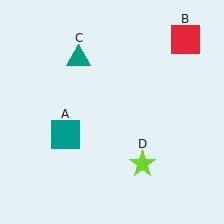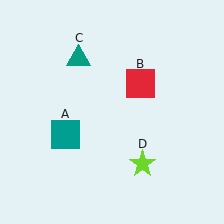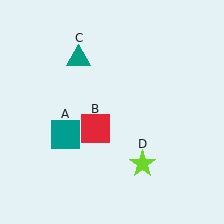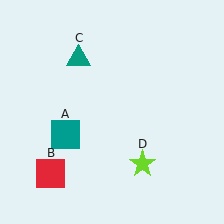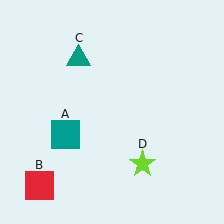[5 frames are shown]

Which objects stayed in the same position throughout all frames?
Teal square (object A) and teal triangle (object C) and lime star (object D) remained stationary.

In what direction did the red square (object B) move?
The red square (object B) moved down and to the left.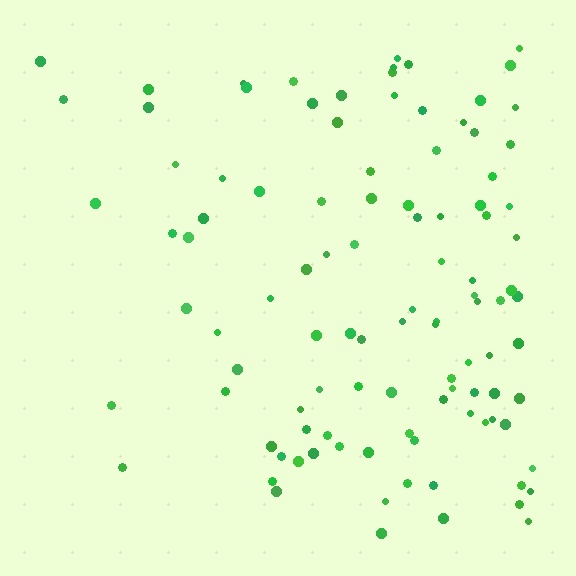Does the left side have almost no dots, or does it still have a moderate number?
Still a moderate number, just noticeably fewer than the right.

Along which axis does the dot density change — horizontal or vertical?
Horizontal.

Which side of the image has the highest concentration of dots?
The right.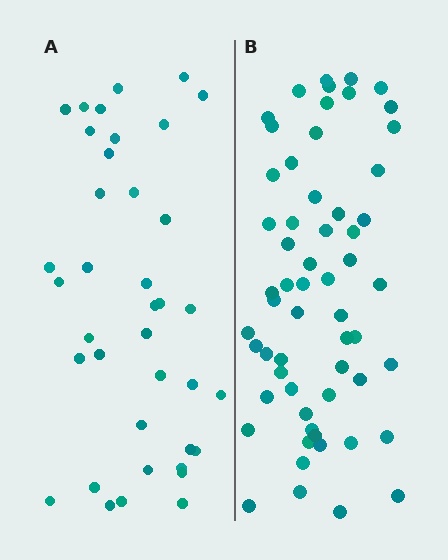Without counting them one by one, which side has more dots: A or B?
Region B (the right region) has more dots.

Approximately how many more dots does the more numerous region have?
Region B has approximately 20 more dots than region A.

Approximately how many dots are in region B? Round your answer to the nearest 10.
About 60 dots. (The exact count is 59, which rounds to 60.)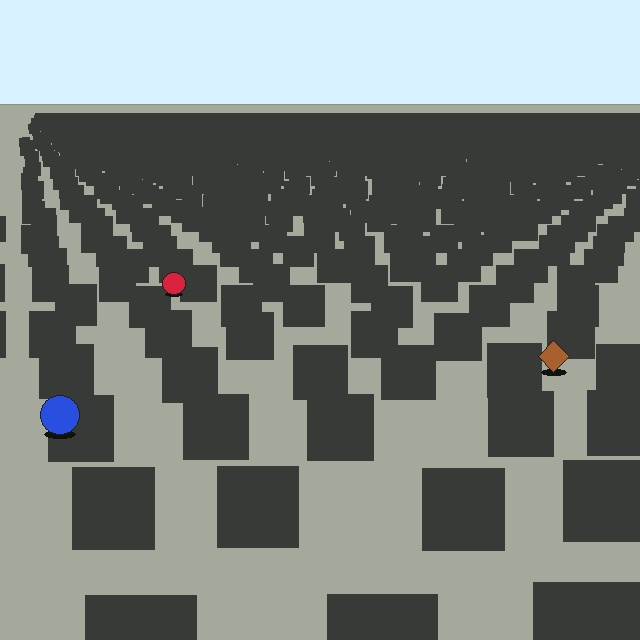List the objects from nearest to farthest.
From nearest to farthest: the blue circle, the brown diamond, the red circle.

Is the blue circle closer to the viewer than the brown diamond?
Yes. The blue circle is closer — you can tell from the texture gradient: the ground texture is coarser near it.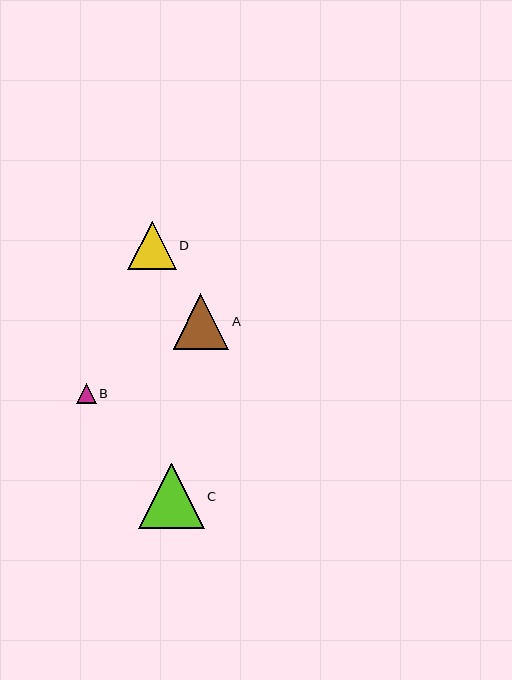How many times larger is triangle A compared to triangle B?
Triangle A is approximately 2.8 times the size of triangle B.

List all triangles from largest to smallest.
From largest to smallest: C, A, D, B.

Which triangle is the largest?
Triangle C is the largest with a size of approximately 65 pixels.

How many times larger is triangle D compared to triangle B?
Triangle D is approximately 2.4 times the size of triangle B.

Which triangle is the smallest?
Triangle B is the smallest with a size of approximately 20 pixels.